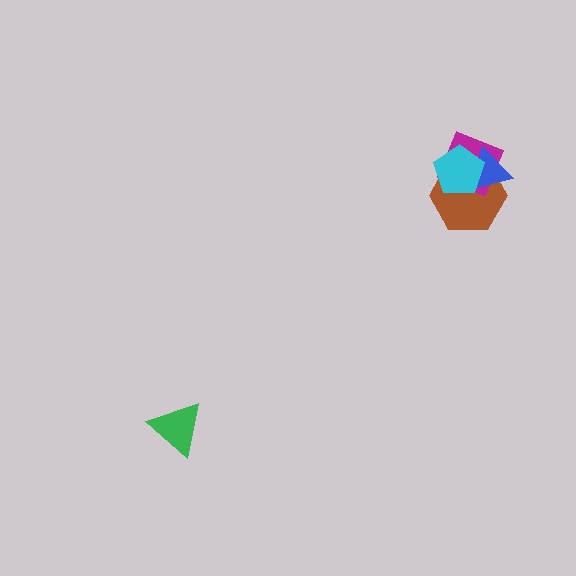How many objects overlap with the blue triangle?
3 objects overlap with the blue triangle.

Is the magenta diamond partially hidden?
Yes, it is partially covered by another shape.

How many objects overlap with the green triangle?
0 objects overlap with the green triangle.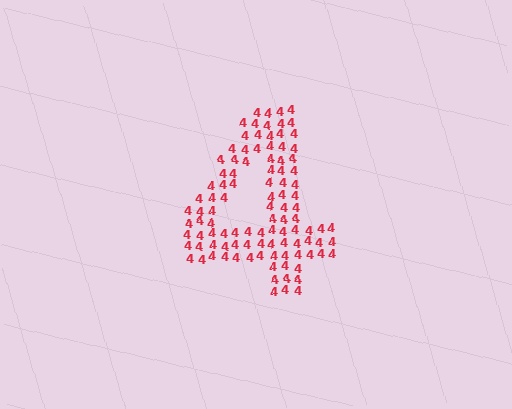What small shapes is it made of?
It is made of small digit 4's.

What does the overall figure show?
The overall figure shows the digit 4.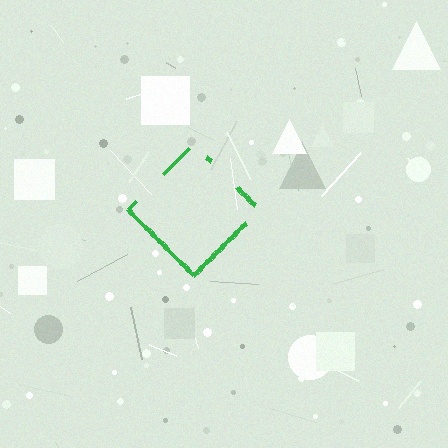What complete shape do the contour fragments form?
The contour fragments form a diamond.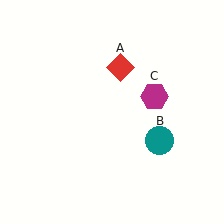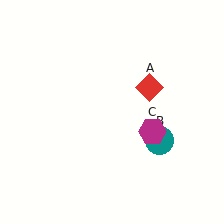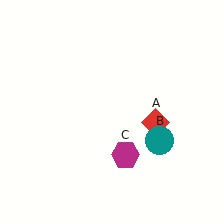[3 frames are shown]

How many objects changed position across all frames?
2 objects changed position: red diamond (object A), magenta hexagon (object C).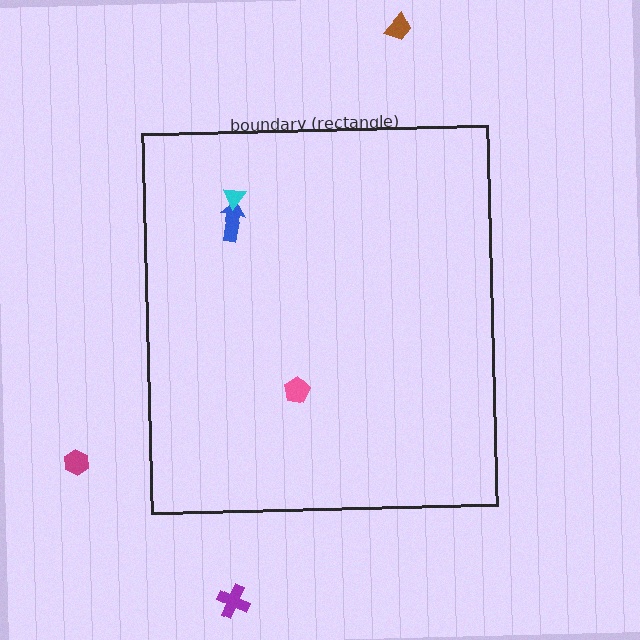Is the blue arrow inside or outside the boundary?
Inside.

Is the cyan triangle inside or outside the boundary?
Inside.